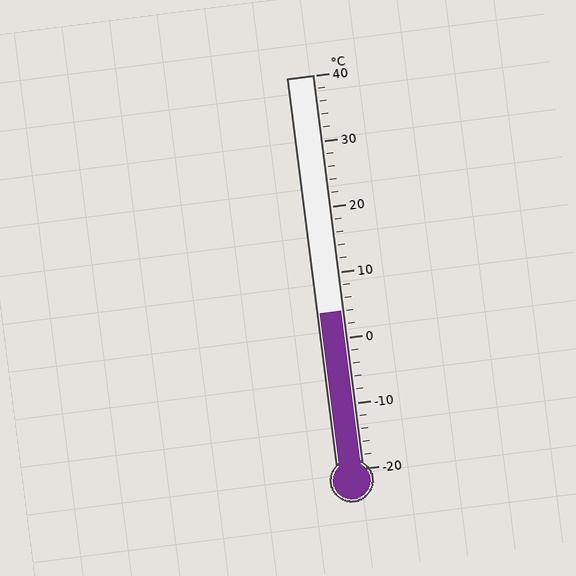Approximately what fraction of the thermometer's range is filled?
The thermometer is filled to approximately 40% of its range.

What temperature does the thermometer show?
The thermometer shows approximately 4°C.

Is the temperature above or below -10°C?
The temperature is above -10°C.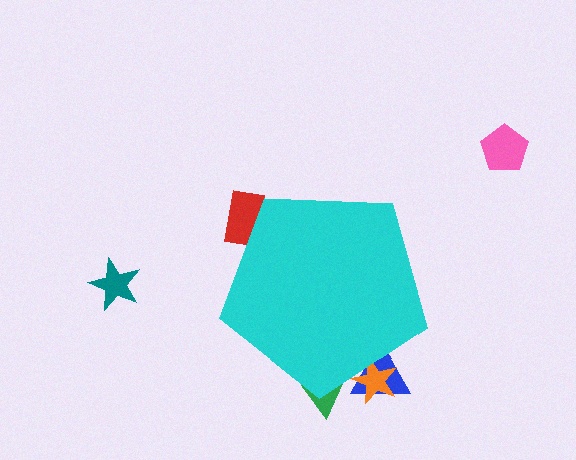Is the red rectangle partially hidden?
Yes, the red rectangle is partially hidden behind the cyan pentagon.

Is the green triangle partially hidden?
Yes, the green triangle is partially hidden behind the cyan pentagon.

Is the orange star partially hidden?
Yes, the orange star is partially hidden behind the cyan pentagon.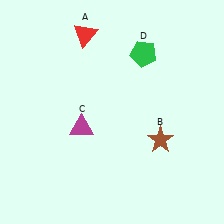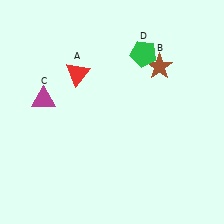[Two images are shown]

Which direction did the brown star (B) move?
The brown star (B) moved up.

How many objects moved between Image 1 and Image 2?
3 objects moved between the two images.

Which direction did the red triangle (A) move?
The red triangle (A) moved down.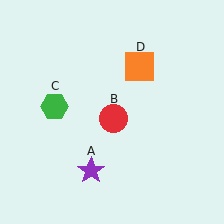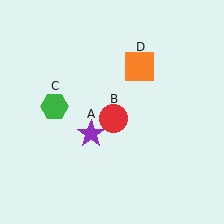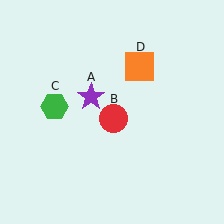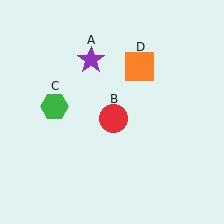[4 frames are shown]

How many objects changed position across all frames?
1 object changed position: purple star (object A).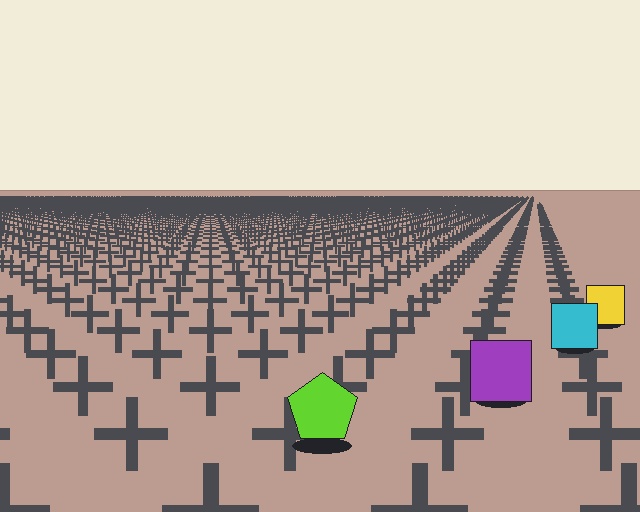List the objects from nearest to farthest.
From nearest to farthest: the lime pentagon, the purple square, the cyan square, the yellow square.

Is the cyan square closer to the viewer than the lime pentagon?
No. The lime pentagon is closer — you can tell from the texture gradient: the ground texture is coarser near it.